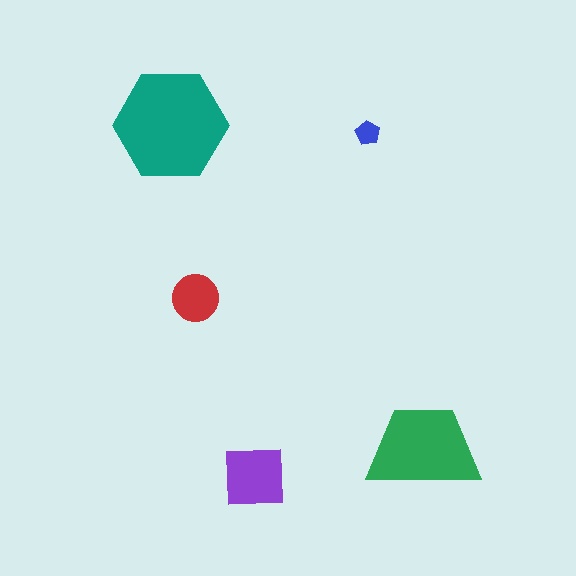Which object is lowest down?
The purple square is bottommost.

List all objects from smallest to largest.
The blue pentagon, the red circle, the purple square, the green trapezoid, the teal hexagon.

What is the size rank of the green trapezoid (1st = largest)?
2nd.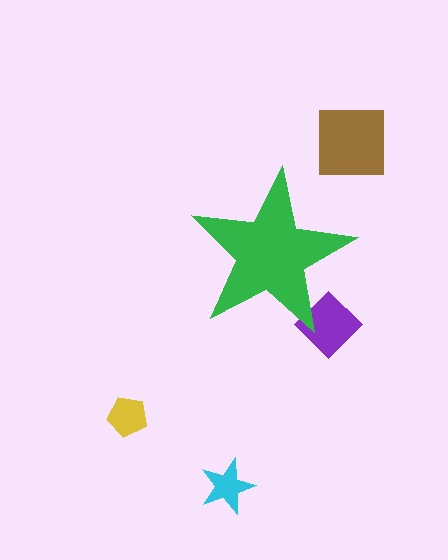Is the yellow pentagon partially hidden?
No, the yellow pentagon is fully visible.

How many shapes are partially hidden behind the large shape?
1 shape is partially hidden.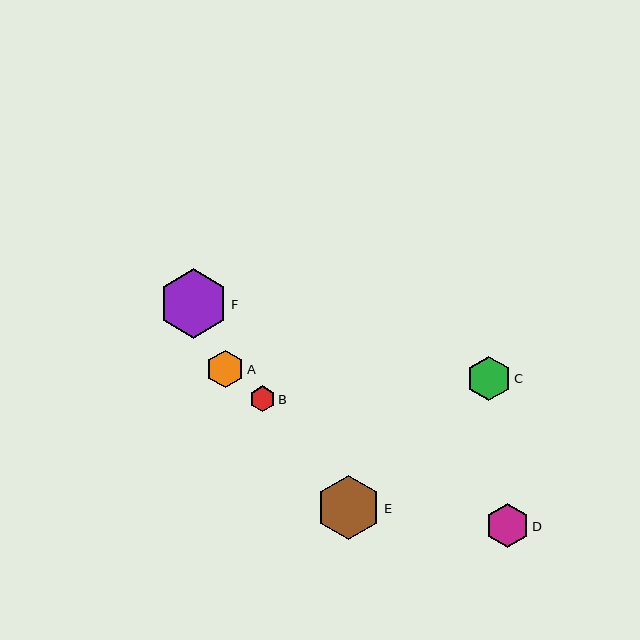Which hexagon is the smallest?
Hexagon B is the smallest with a size of approximately 26 pixels.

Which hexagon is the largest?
Hexagon F is the largest with a size of approximately 70 pixels.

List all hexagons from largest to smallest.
From largest to smallest: F, E, C, D, A, B.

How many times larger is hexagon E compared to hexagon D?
Hexagon E is approximately 1.5 times the size of hexagon D.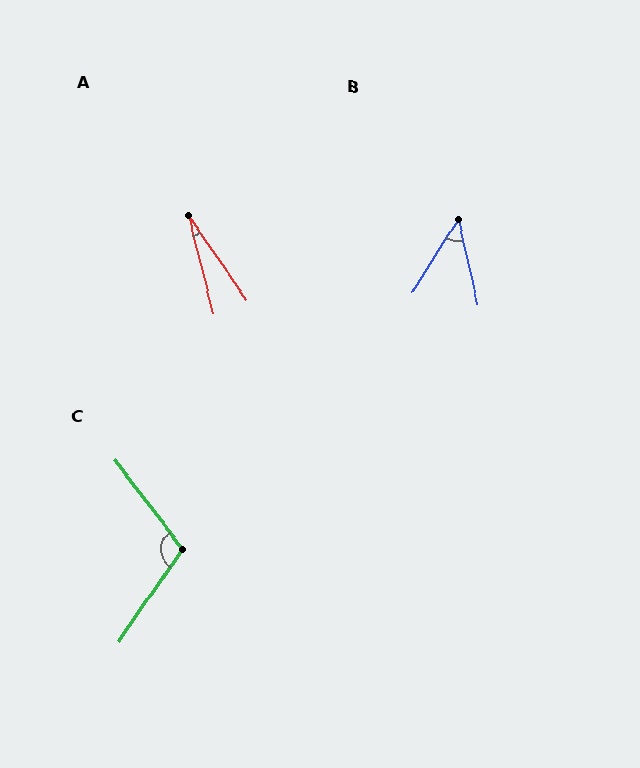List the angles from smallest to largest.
A (20°), B (46°), C (108°).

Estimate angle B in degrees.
Approximately 46 degrees.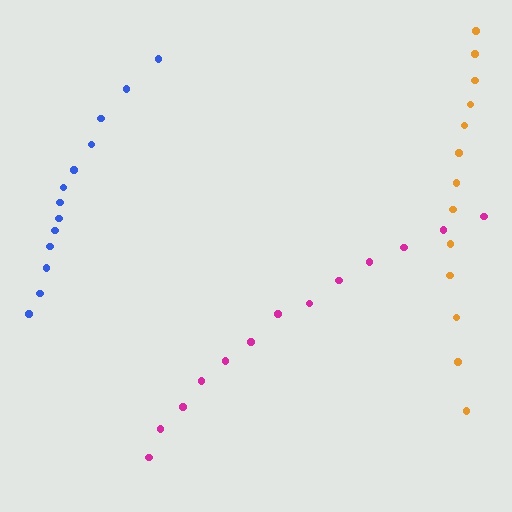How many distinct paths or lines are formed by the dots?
There are 3 distinct paths.